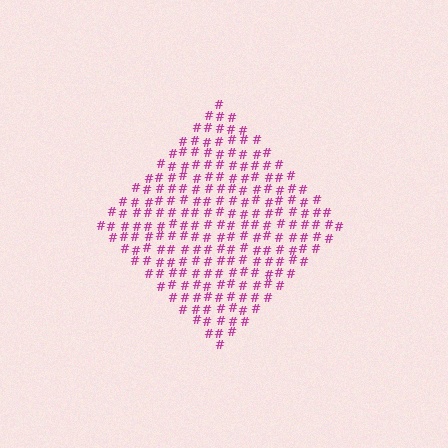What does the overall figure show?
The overall figure shows a diamond.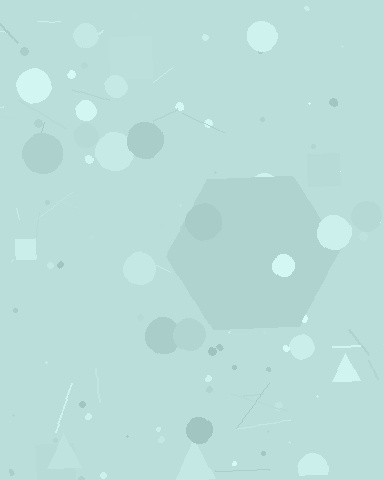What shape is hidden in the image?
A hexagon is hidden in the image.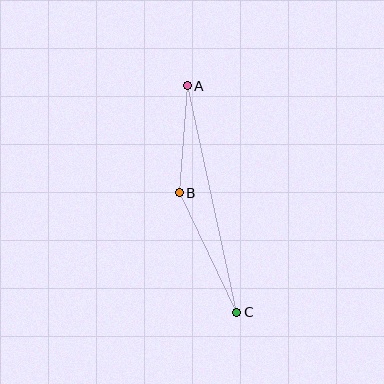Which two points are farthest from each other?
Points A and C are farthest from each other.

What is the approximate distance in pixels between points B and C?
The distance between B and C is approximately 132 pixels.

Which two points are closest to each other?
Points A and B are closest to each other.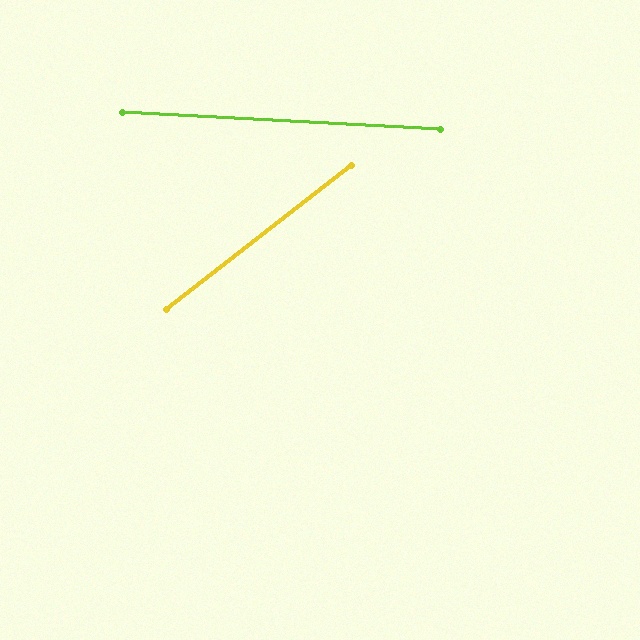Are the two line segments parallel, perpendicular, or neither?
Neither parallel nor perpendicular — they differ by about 41°.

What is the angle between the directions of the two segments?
Approximately 41 degrees.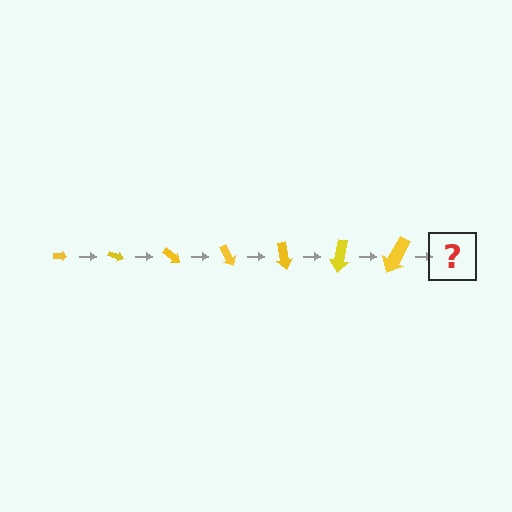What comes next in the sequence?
The next element should be an arrow, larger than the previous one and rotated 140 degrees from the start.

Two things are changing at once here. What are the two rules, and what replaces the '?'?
The two rules are that the arrow grows larger each step and it rotates 20 degrees each step. The '?' should be an arrow, larger than the previous one and rotated 140 degrees from the start.